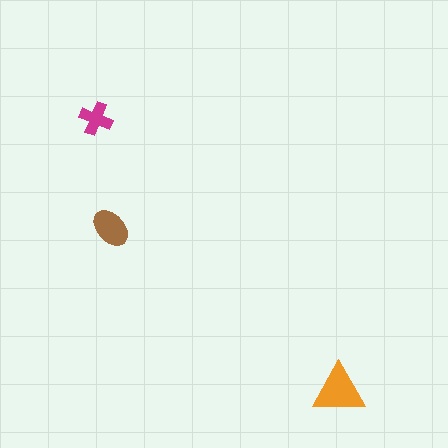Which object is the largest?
The orange triangle.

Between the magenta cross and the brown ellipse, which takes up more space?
The brown ellipse.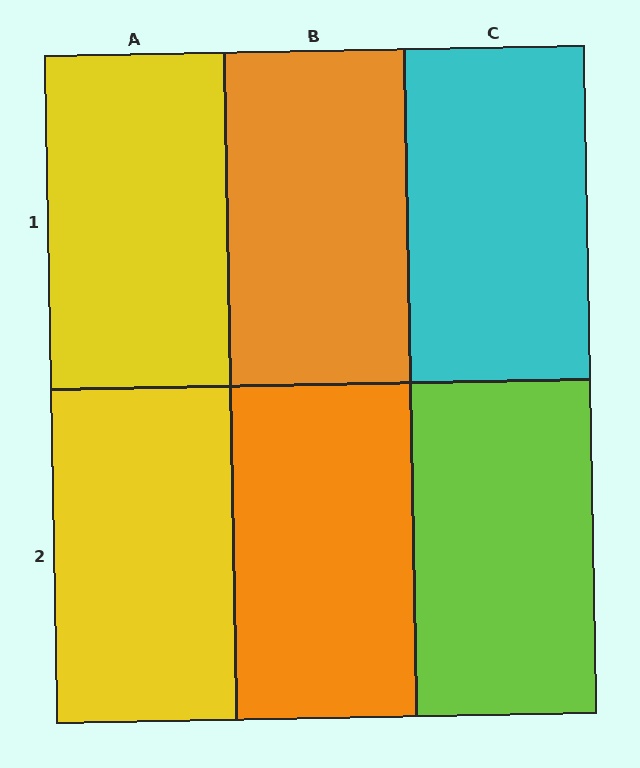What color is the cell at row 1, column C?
Cyan.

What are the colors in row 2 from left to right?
Yellow, orange, lime.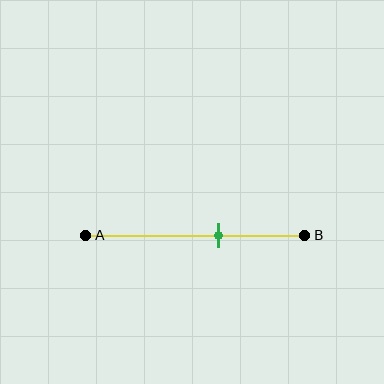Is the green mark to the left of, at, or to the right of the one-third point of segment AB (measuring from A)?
The green mark is to the right of the one-third point of segment AB.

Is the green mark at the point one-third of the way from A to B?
No, the mark is at about 60% from A, not at the 33% one-third point.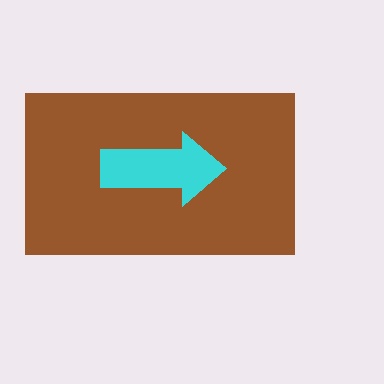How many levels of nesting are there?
2.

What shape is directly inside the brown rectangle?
The cyan arrow.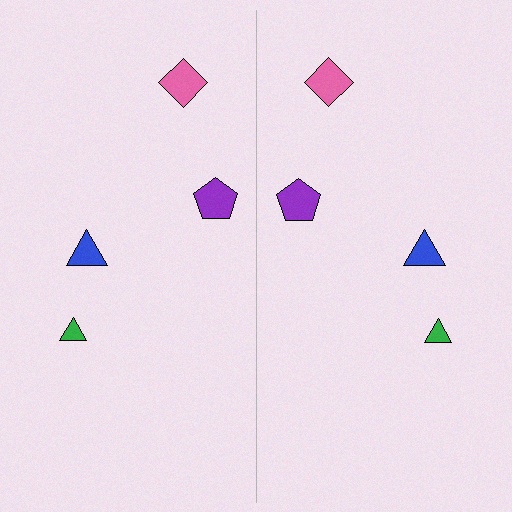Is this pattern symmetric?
Yes, this pattern has bilateral (reflection) symmetry.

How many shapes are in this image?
There are 8 shapes in this image.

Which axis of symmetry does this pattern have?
The pattern has a vertical axis of symmetry running through the center of the image.